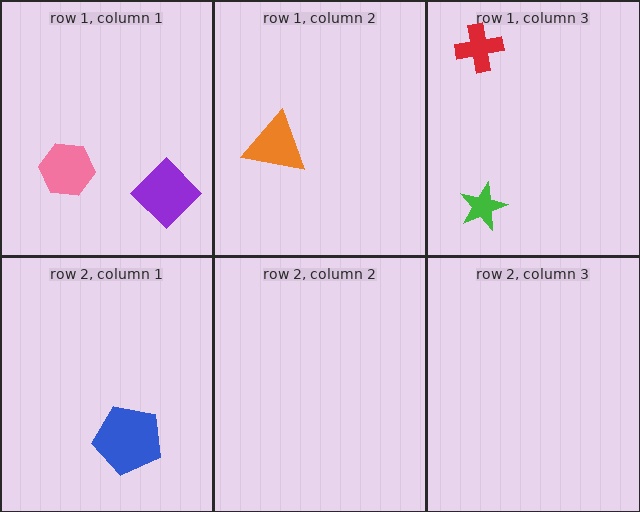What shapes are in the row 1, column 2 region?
The orange triangle.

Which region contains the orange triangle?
The row 1, column 2 region.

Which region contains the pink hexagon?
The row 1, column 1 region.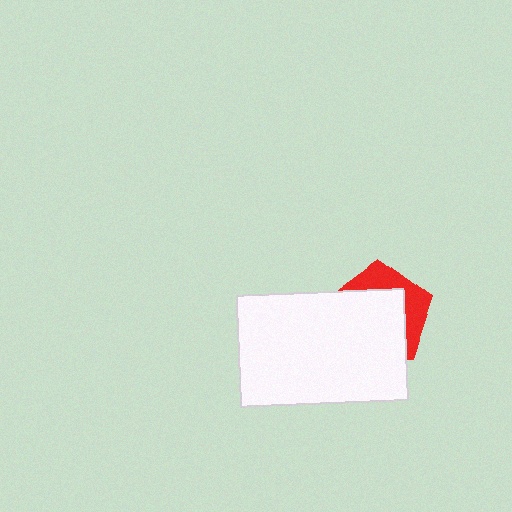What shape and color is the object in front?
The object in front is a white rectangle.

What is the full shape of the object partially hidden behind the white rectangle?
The partially hidden object is a red pentagon.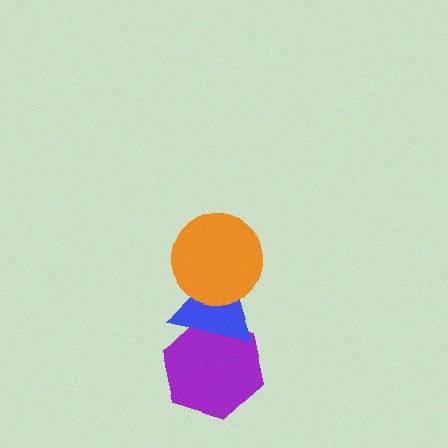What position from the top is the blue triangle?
The blue triangle is 2nd from the top.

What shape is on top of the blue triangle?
The orange circle is on top of the blue triangle.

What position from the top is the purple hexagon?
The purple hexagon is 3rd from the top.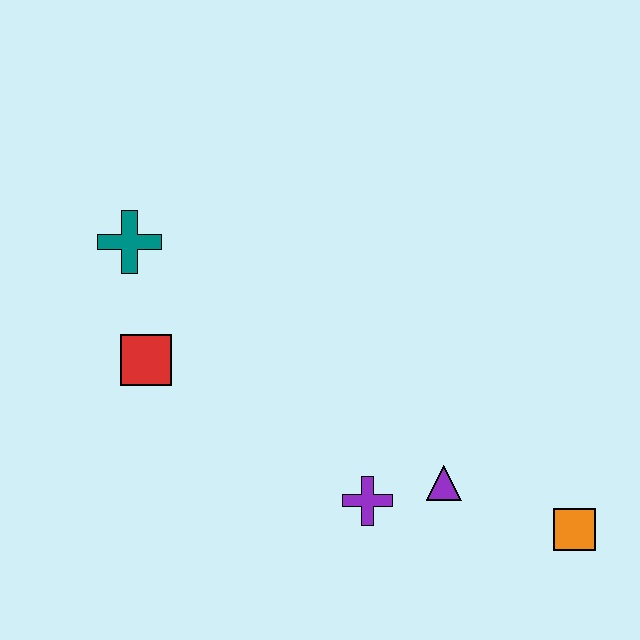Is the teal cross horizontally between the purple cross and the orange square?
No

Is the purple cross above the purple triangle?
No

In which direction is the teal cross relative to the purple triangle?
The teal cross is to the left of the purple triangle.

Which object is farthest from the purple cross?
The teal cross is farthest from the purple cross.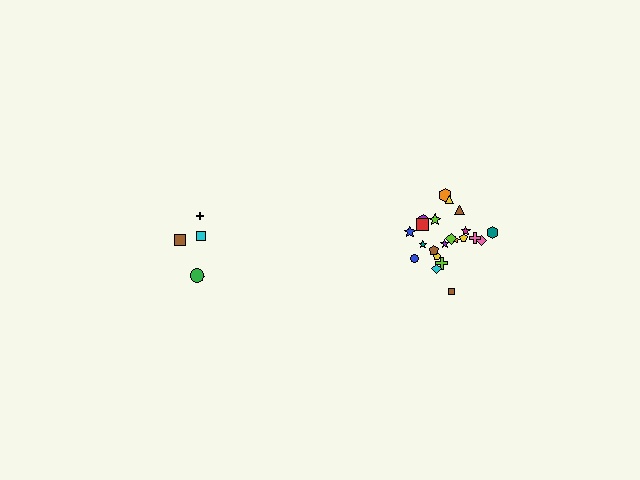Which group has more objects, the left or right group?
The right group.